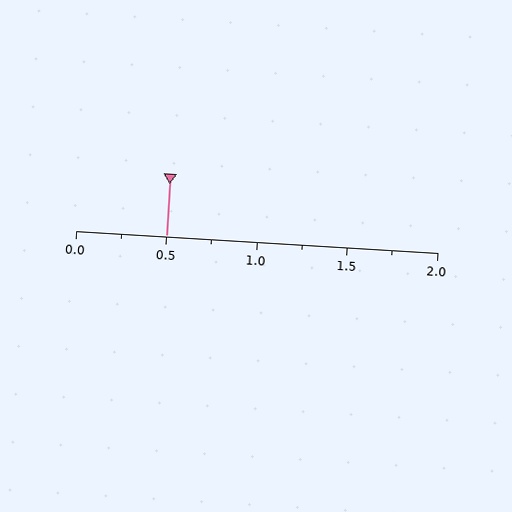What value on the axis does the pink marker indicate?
The marker indicates approximately 0.5.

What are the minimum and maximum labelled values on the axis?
The axis runs from 0.0 to 2.0.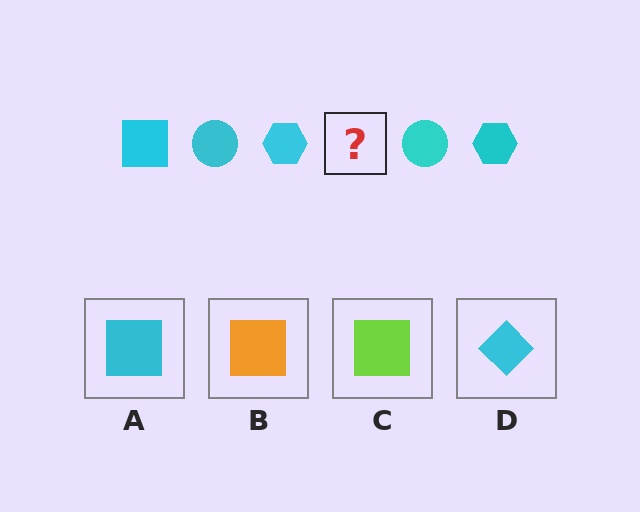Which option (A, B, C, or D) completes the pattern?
A.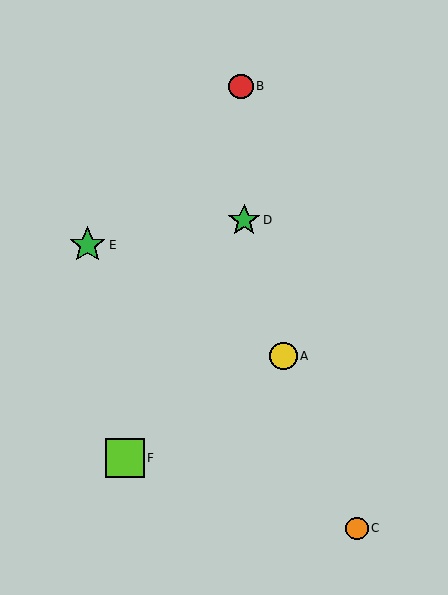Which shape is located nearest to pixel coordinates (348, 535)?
The orange circle (labeled C) at (357, 528) is nearest to that location.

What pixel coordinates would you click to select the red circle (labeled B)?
Click at (241, 86) to select the red circle B.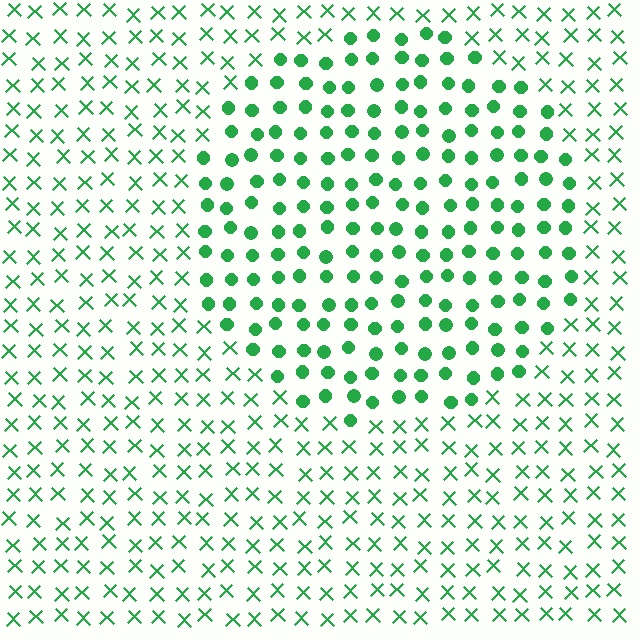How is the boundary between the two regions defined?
The boundary is defined by a change in element shape: circles inside vs. X marks outside. All elements share the same color and spacing.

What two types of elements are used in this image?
The image uses circles inside the circle region and X marks outside it.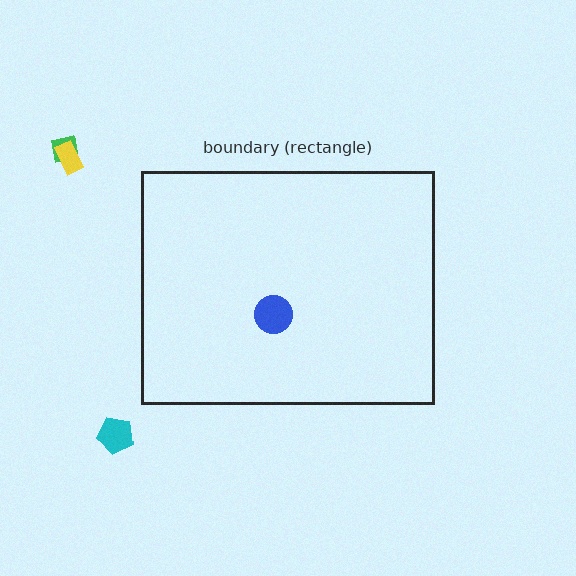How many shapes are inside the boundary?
1 inside, 3 outside.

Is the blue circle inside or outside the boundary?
Inside.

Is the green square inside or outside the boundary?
Outside.